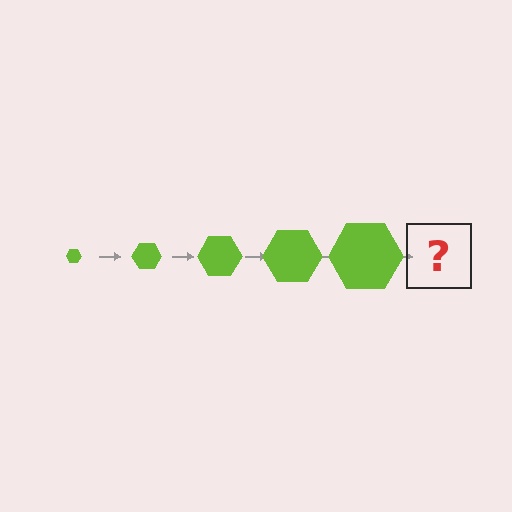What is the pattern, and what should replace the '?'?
The pattern is that the hexagon gets progressively larger each step. The '?' should be a lime hexagon, larger than the previous one.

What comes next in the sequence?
The next element should be a lime hexagon, larger than the previous one.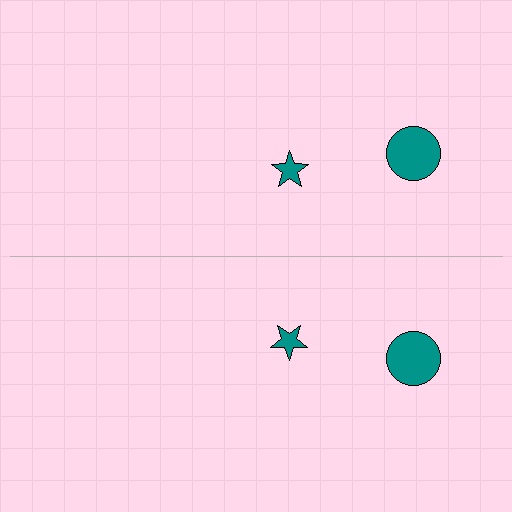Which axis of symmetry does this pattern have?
The pattern has a horizontal axis of symmetry running through the center of the image.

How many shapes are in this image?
There are 4 shapes in this image.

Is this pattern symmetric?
Yes, this pattern has bilateral (reflection) symmetry.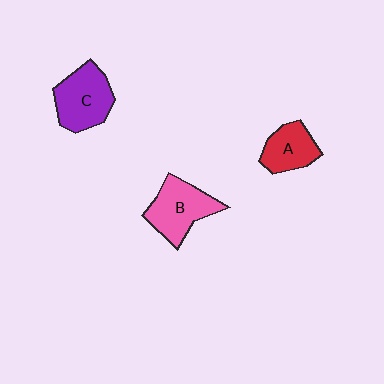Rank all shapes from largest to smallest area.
From largest to smallest: C (purple), B (pink), A (red).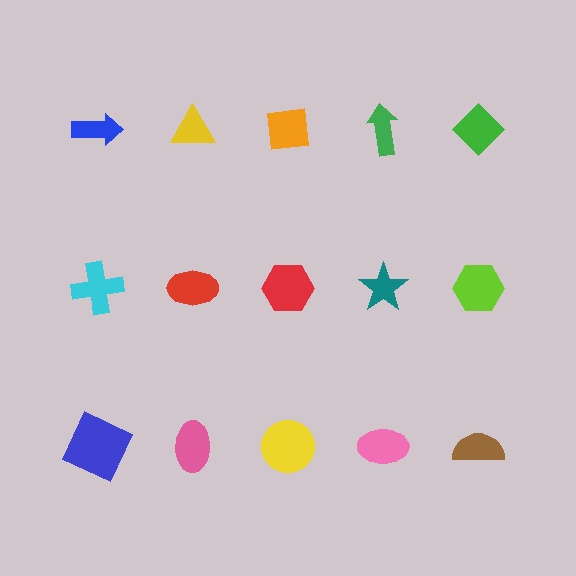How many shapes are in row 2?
5 shapes.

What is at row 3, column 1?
A blue square.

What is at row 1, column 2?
A yellow triangle.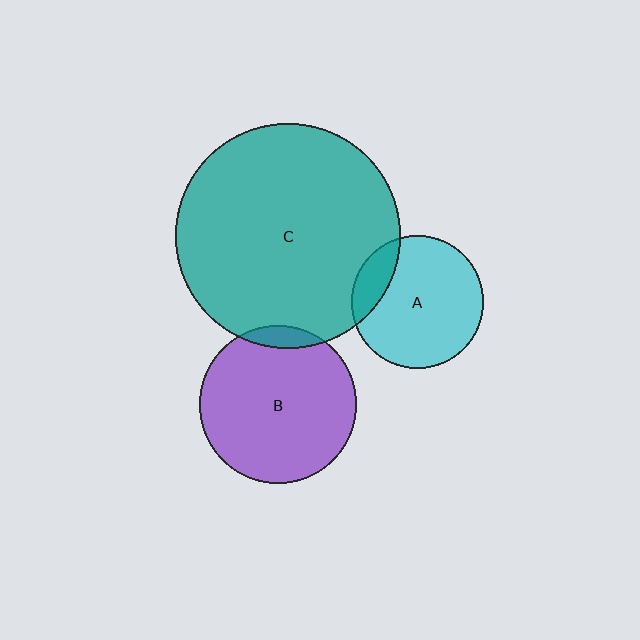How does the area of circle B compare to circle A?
Approximately 1.4 times.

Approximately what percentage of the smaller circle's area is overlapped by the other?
Approximately 15%.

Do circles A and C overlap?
Yes.